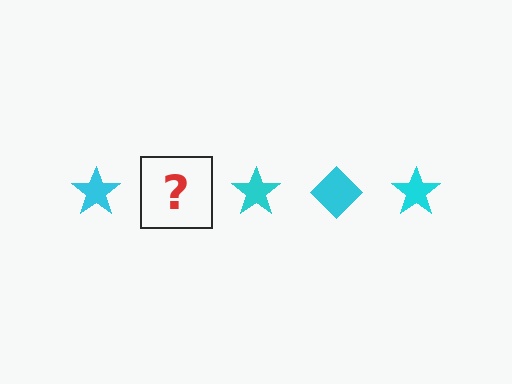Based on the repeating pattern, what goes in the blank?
The blank should be a cyan diamond.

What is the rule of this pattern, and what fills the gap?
The rule is that the pattern cycles through star, diamond shapes in cyan. The gap should be filled with a cyan diamond.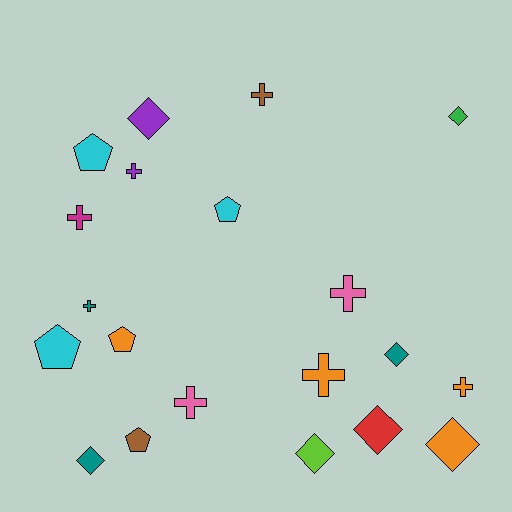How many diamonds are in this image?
There are 7 diamonds.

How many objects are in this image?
There are 20 objects.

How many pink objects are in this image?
There are 2 pink objects.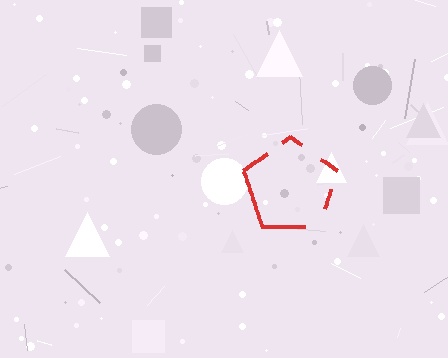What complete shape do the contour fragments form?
The contour fragments form a pentagon.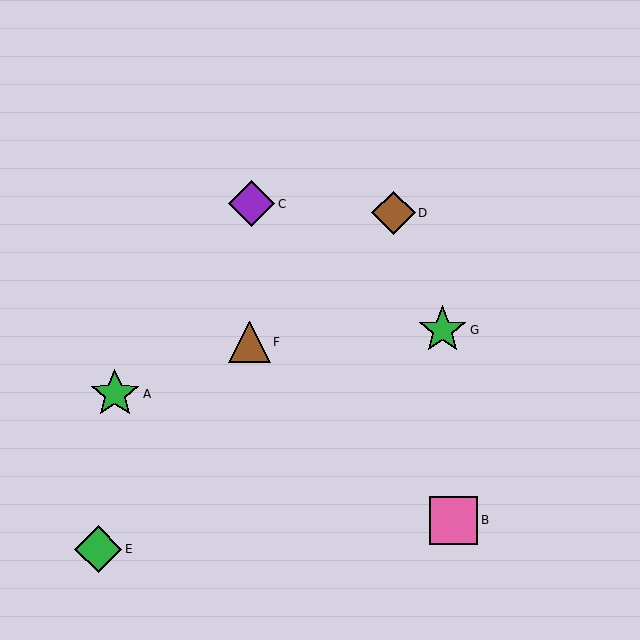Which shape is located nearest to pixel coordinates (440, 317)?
The green star (labeled G) at (442, 330) is nearest to that location.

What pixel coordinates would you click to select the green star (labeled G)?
Click at (442, 330) to select the green star G.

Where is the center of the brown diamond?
The center of the brown diamond is at (393, 213).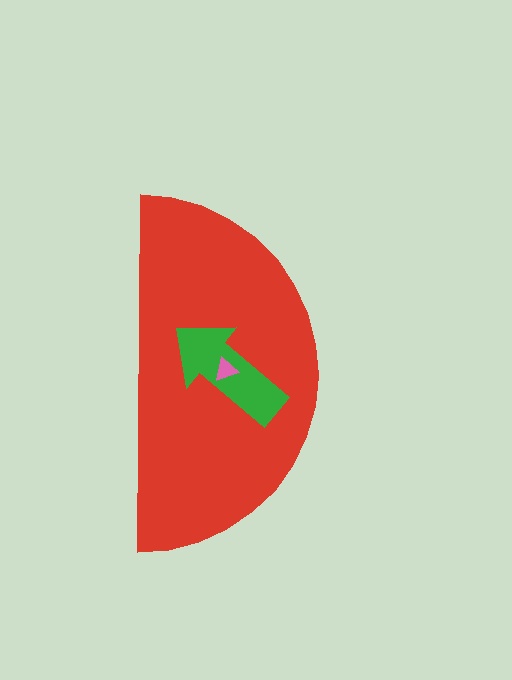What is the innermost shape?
The pink triangle.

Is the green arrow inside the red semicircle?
Yes.